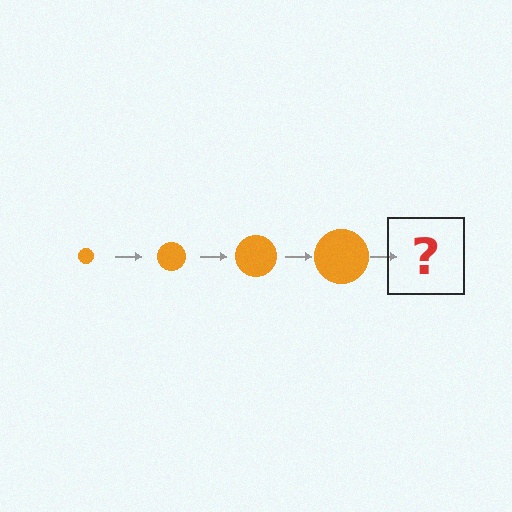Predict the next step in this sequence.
The next step is an orange circle, larger than the previous one.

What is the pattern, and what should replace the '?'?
The pattern is that the circle gets progressively larger each step. The '?' should be an orange circle, larger than the previous one.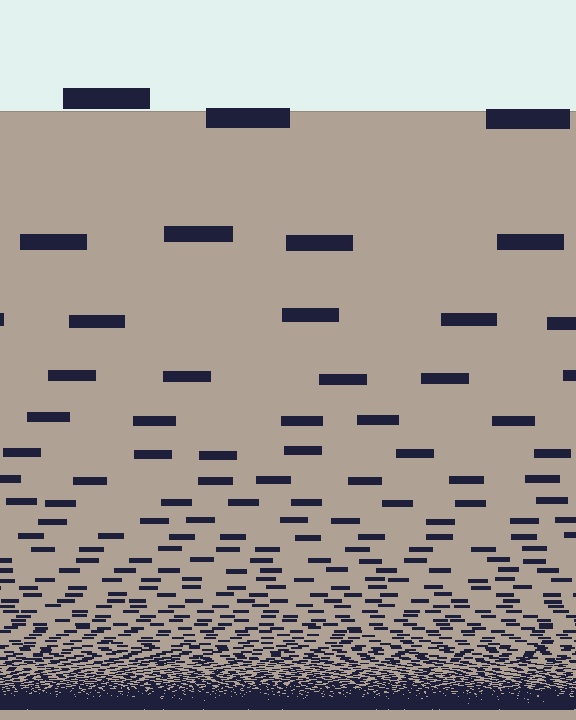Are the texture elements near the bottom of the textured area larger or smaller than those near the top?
Smaller. The gradient is inverted — elements near the bottom are smaller and denser.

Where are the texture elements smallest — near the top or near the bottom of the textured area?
Near the bottom.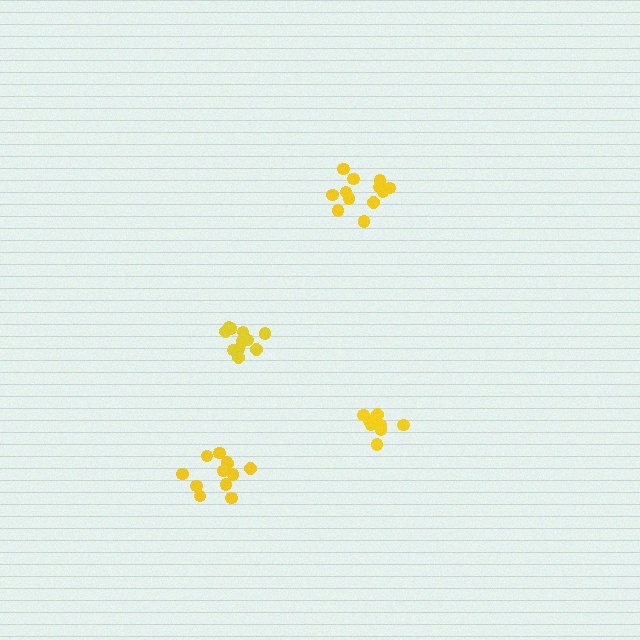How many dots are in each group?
Group 1: 11 dots, Group 2: 8 dots, Group 3: 12 dots, Group 4: 12 dots (43 total).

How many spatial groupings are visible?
There are 4 spatial groupings.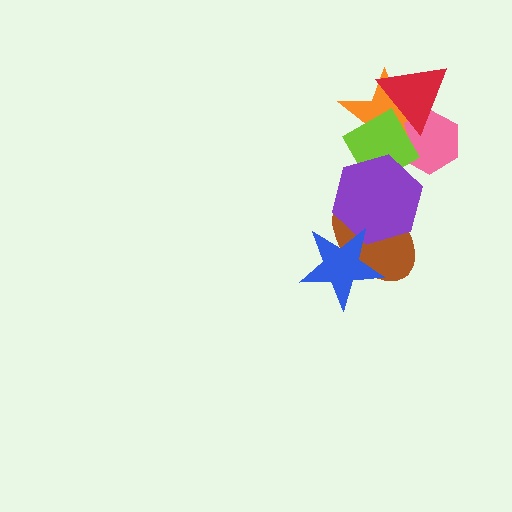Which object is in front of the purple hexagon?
The blue star is in front of the purple hexagon.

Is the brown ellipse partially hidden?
Yes, it is partially covered by another shape.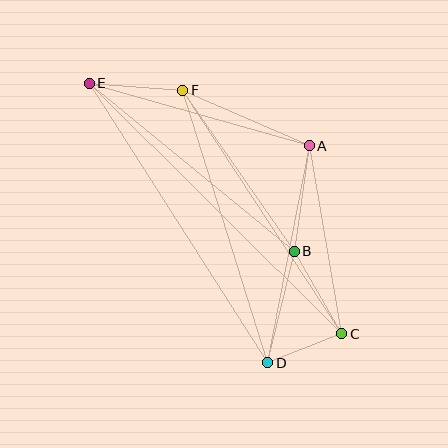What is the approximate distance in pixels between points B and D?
The distance between B and D is approximately 115 pixels.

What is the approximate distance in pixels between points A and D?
The distance between A and D is approximately 221 pixels.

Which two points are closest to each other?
Points C and D are closest to each other.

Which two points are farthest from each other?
Points C and E are farthest from each other.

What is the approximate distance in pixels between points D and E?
The distance between D and E is approximately 332 pixels.